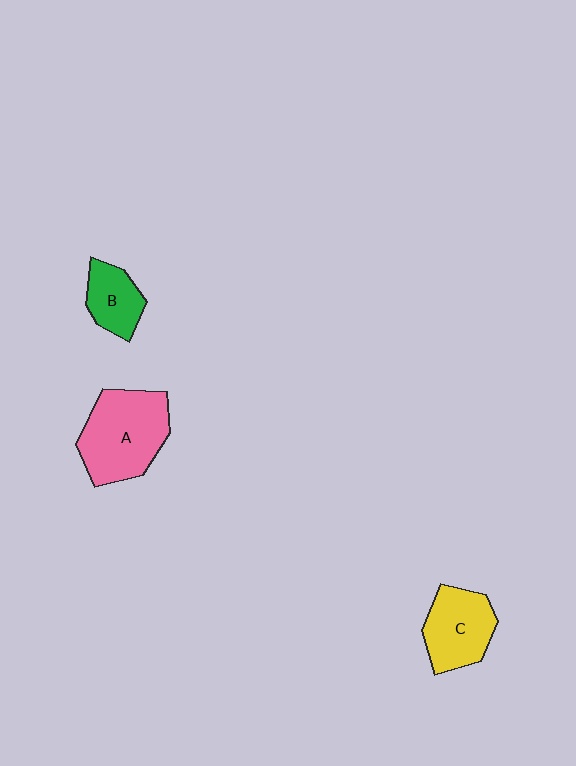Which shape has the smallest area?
Shape B (green).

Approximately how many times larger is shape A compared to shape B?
Approximately 2.1 times.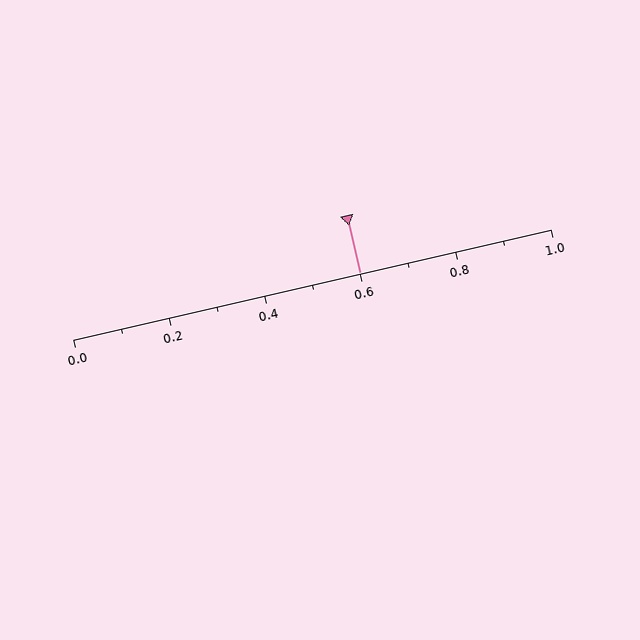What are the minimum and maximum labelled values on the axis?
The axis runs from 0.0 to 1.0.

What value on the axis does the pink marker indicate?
The marker indicates approximately 0.6.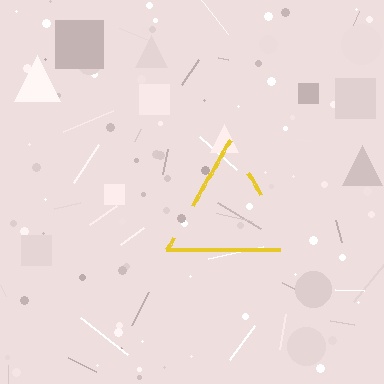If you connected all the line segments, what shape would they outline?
They would outline a triangle.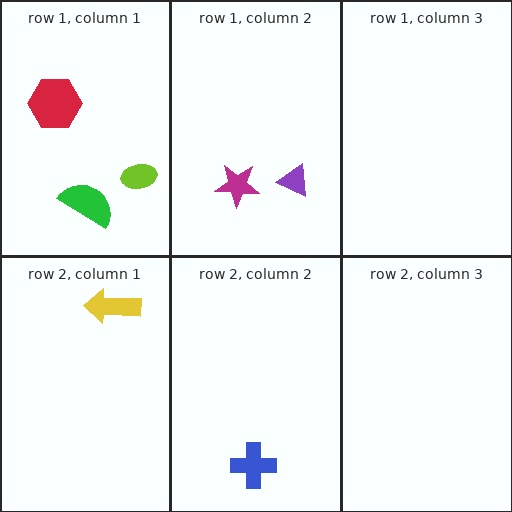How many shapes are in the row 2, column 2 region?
1.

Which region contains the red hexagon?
The row 1, column 1 region.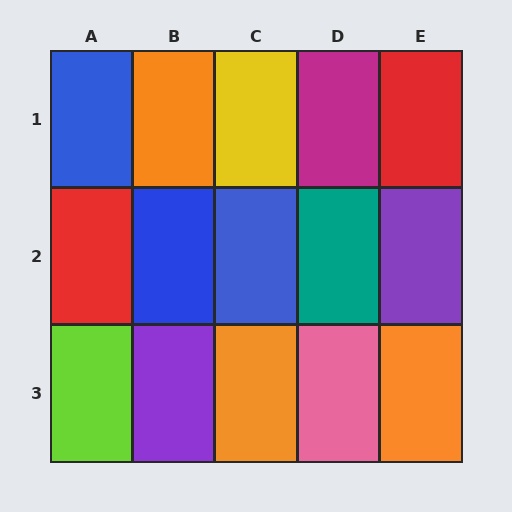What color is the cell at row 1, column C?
Yellow.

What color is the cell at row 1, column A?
Blue.